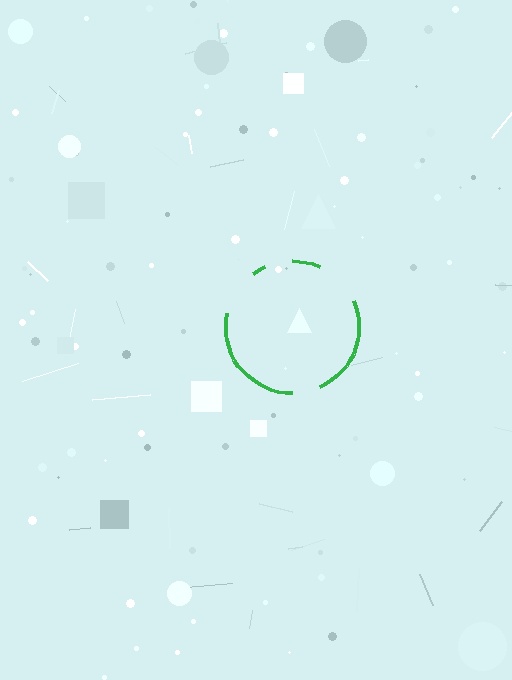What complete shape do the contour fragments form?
The contour fragments form a circle.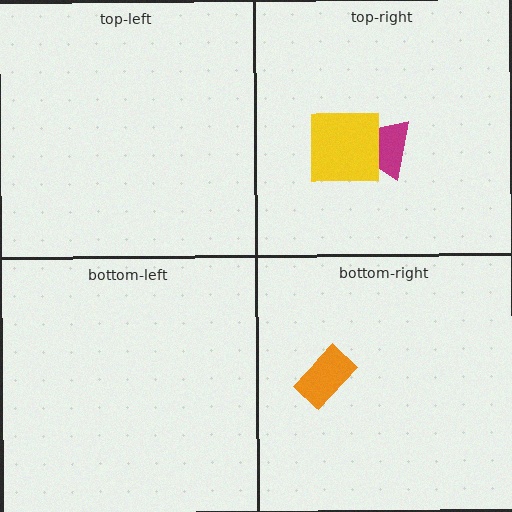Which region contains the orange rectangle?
The bottom-right region.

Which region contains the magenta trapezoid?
The top-right region.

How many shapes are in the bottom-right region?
1.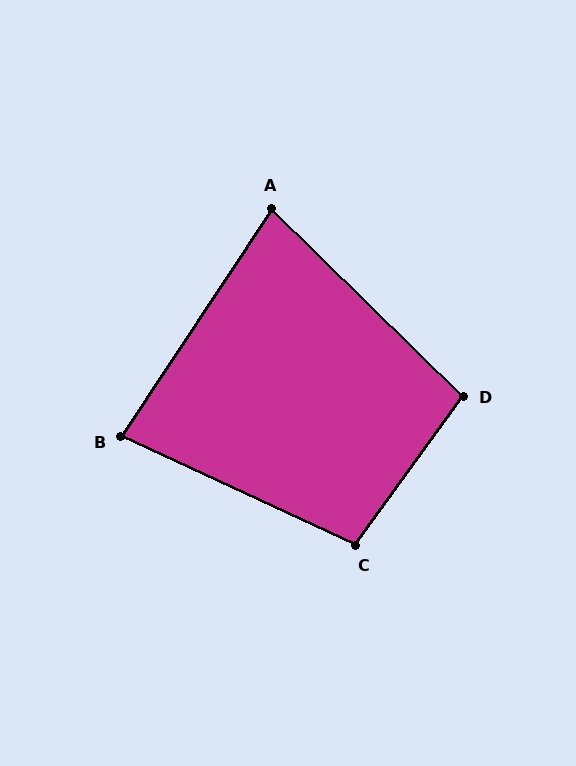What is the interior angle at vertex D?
Approximately 99 degrees (obtuse).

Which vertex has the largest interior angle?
C, at approximately 101 degrees.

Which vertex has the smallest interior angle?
A, at approximately 79 degrees.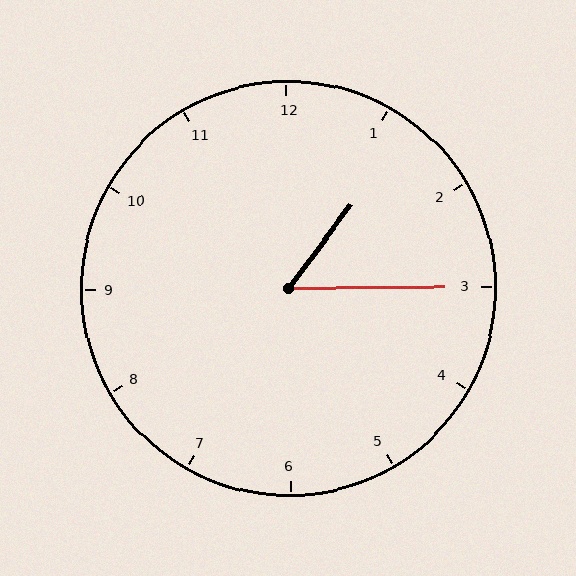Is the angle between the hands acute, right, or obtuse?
It is acute.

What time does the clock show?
1:15.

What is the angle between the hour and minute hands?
Approximately 52 degrees.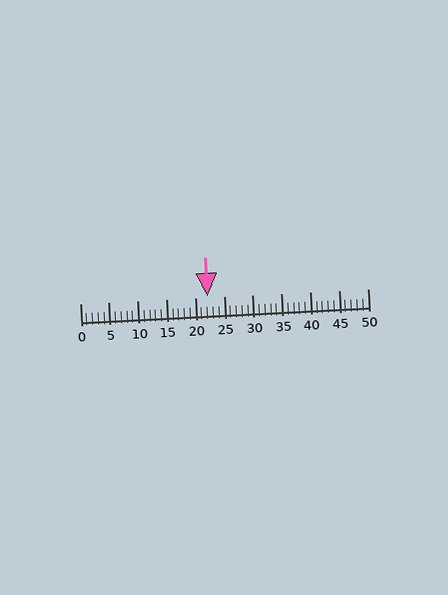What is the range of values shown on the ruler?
The ruler shows values from 0 to 50.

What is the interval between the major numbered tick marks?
The major tick marks are spaced 5 units apart.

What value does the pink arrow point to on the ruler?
The pink arrow points to approximately 22.